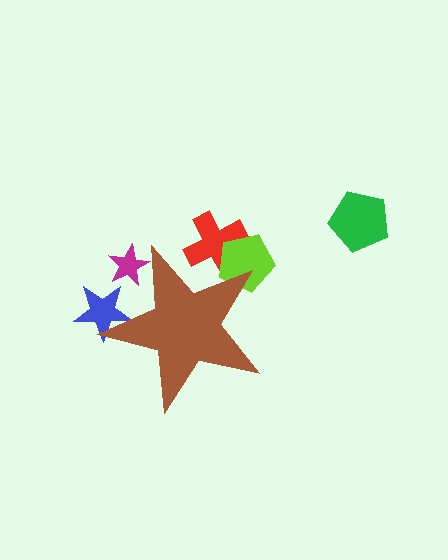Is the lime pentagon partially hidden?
Yes, the lime pentagon is partially hidden behind the brown star.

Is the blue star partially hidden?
Yes, the blue star is partially hidden behind the brown star.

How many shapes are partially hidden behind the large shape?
4 shapes are partially hidden.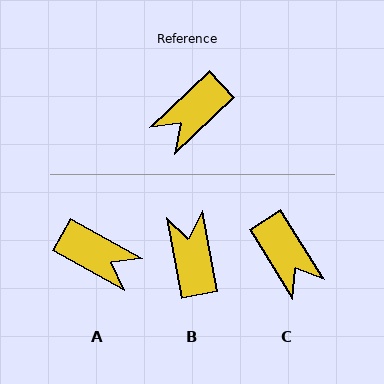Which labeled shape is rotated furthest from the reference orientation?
B, about 123 degrees away.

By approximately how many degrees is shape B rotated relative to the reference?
Approximately 123 degrees clockwise.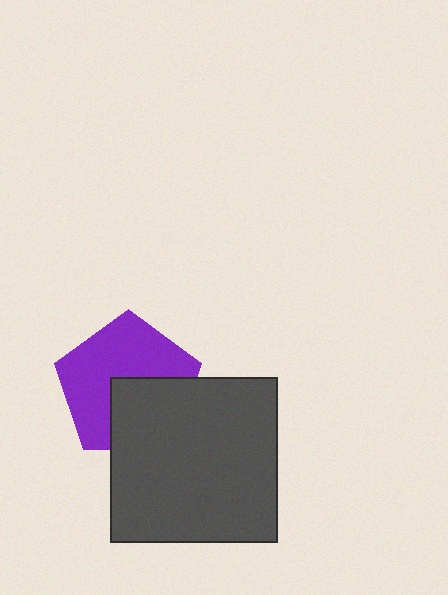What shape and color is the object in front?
The object in front is a dark gray rectangle.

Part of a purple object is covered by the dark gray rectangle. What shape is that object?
It is a pentagon.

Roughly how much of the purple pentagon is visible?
About half of it is visible (roughly 62%).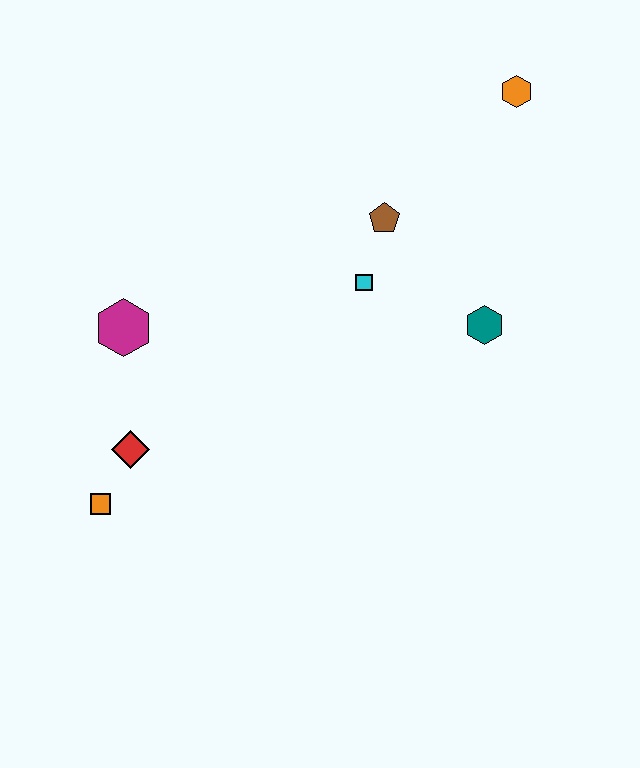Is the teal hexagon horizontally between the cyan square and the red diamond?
No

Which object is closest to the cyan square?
The brown pentagon is closest to the cyan square.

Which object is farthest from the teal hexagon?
The orange square is farthest from the teal hexagon.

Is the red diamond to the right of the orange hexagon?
No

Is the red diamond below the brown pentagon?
Yes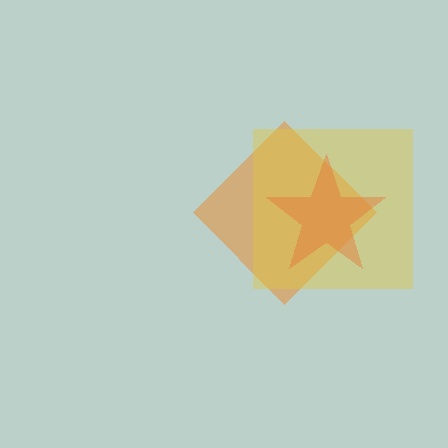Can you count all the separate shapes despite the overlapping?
Yes, there are 3 separate shapes.